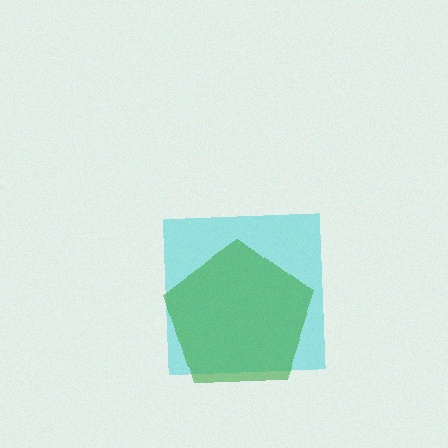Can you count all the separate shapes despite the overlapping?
Yes, there are 2 separate shapes.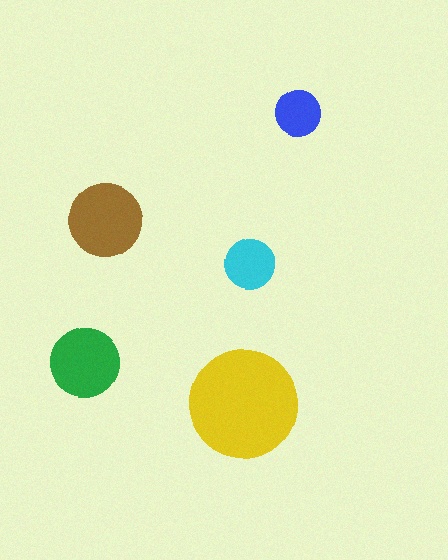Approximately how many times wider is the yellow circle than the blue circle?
About 2.5 times wider.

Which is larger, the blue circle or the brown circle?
The brown one.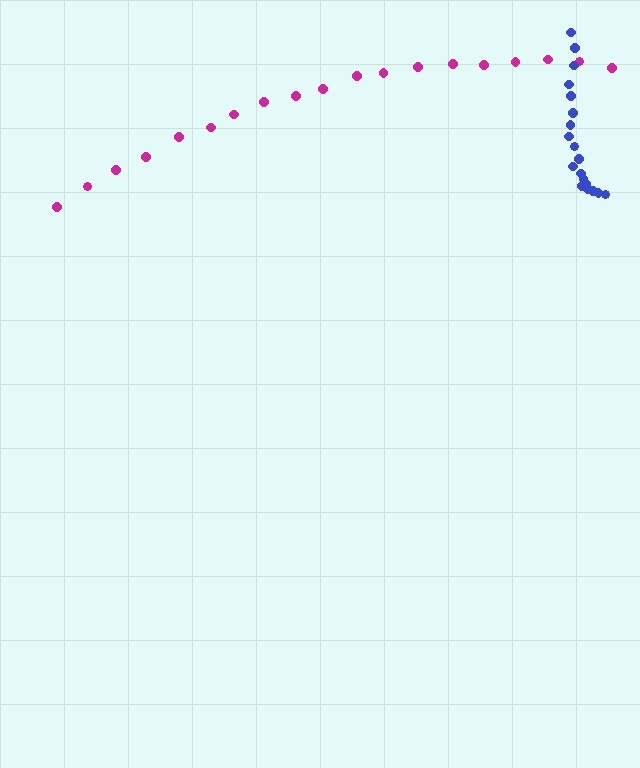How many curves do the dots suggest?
There are 2 distinct paths.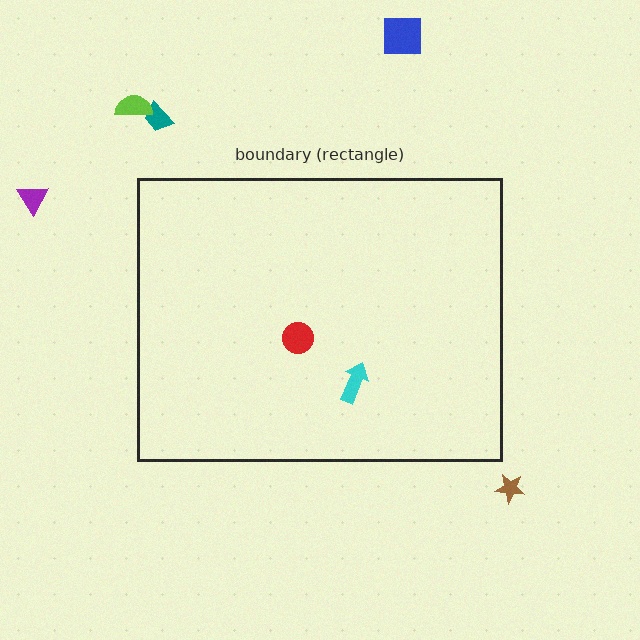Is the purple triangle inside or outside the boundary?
Outside.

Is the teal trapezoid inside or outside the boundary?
Outside.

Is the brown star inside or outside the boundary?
Outside.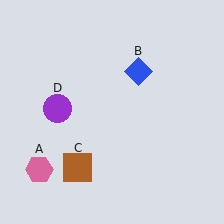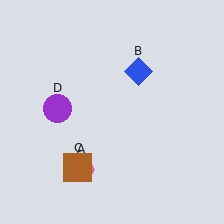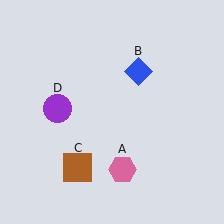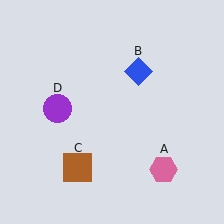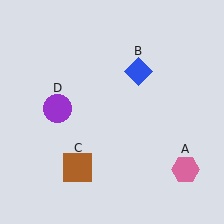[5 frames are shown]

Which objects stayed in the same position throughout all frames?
Blue diamond (object B) and brown square (object C) and purple circle (object D) remained stationary.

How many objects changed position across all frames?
1 object changed position: pink hexagon (object A).